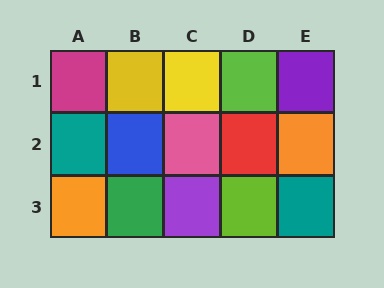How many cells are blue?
1 cell is blue.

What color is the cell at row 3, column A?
Orange.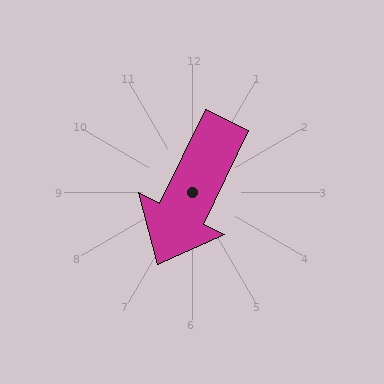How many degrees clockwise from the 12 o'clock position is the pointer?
Approximately 206 degrees.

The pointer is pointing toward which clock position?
Roughly 7 o'clock.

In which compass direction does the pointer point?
Southwest.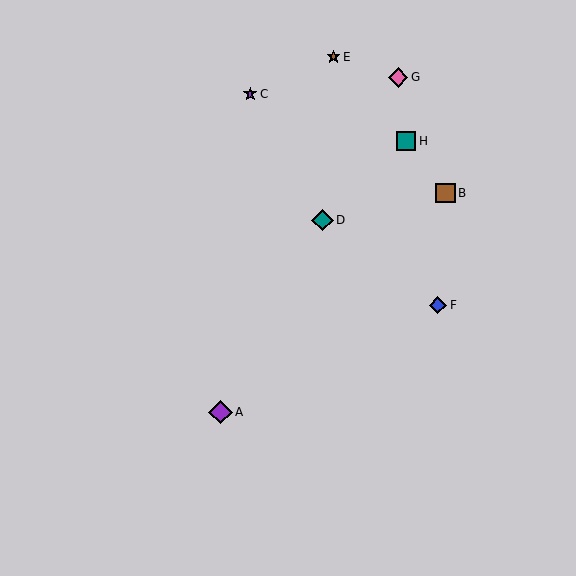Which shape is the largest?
The purple diamond (labeled A) is the largest.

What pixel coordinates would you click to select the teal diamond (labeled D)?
Click at (323, 220) to select the teal diamond D.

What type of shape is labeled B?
Shape B is a brown square.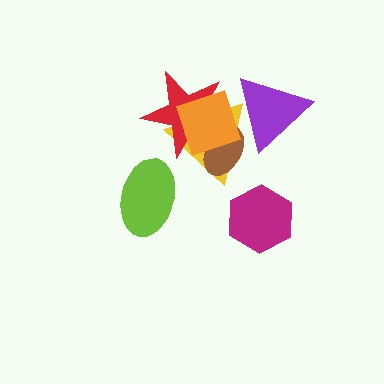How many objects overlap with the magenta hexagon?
0 objects overlap with the magenta hexagon.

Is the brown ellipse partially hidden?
Yes, it is partially covered by another shape.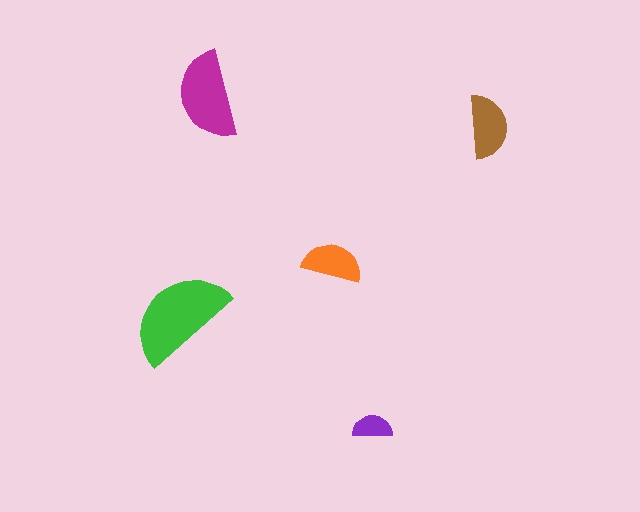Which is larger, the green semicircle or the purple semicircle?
The green one.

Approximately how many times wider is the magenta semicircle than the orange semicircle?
About 1.5 times wider.